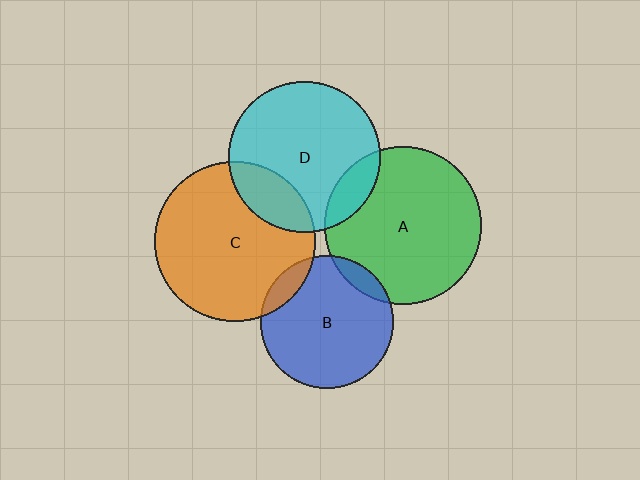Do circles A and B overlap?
Yes.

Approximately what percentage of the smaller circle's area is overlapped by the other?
Approximately 10%.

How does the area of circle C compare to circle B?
Approximately 1.5 times.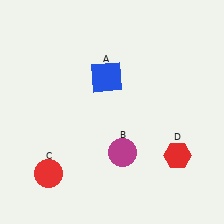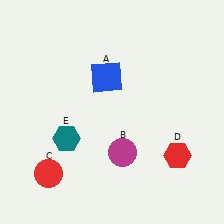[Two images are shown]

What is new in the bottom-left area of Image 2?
A teal hexagon (E) was added in the bottom-left area of Image 2.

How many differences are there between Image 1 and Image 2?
There is 1 difference between the two images.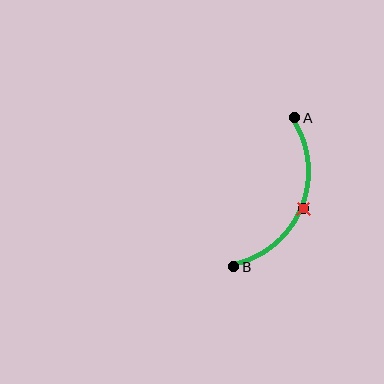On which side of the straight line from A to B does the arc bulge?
The arc bulges to the right of the straight line connecting A and B.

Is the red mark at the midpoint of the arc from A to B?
Yes. The red mark lies on the arc at equal arc-length from both A and B — it is the arc midpoint.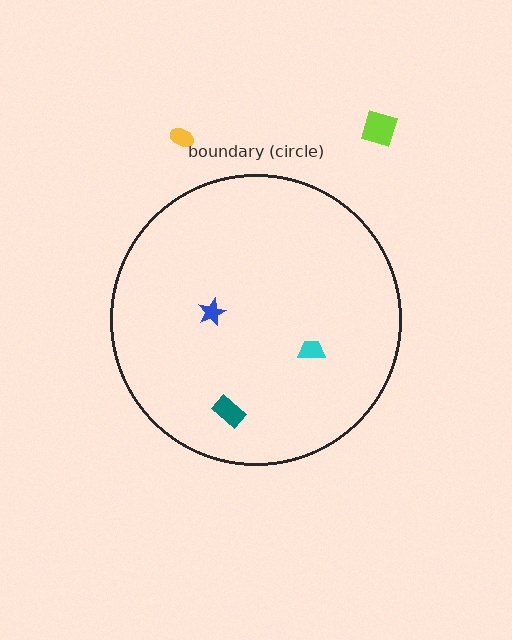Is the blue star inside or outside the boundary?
Inside.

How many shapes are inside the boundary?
3 inside, 2 outside.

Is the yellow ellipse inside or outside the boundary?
Outside.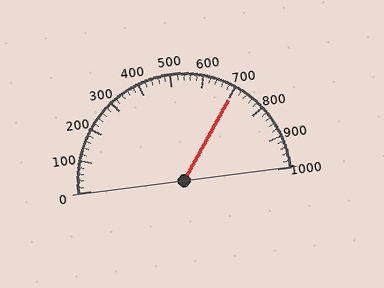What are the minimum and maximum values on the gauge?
The gauge ranges from 0 to 1000.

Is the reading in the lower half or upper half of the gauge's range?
The reading is in the upper half of the range (0 to 1000).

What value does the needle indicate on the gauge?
The needle indicates approximately 700.